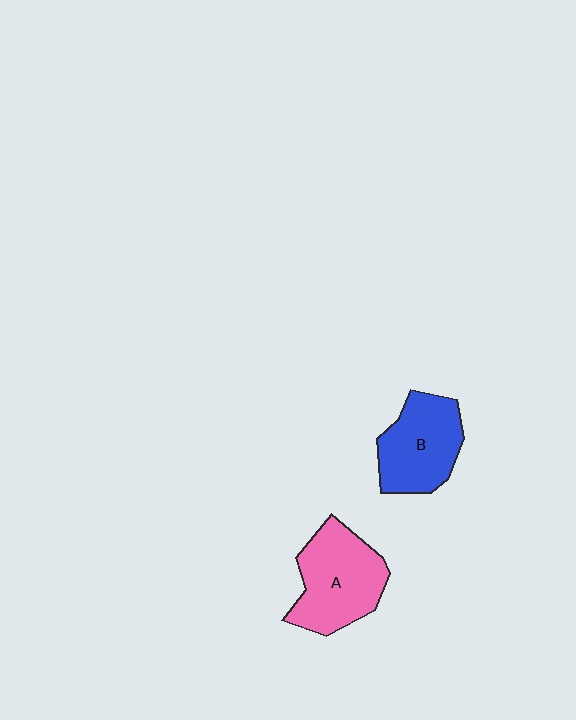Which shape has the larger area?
Shape A (pink).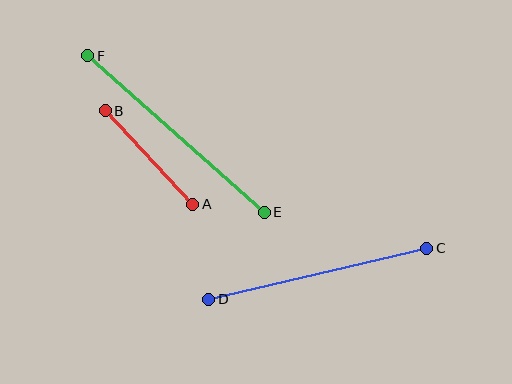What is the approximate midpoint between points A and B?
The midpoint is at approximately (149, 158) pixels.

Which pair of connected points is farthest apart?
Points E and F are farthest apart.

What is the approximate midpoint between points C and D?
The midpoint is at approximately (318, 274) pixels.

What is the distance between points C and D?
The distance is approximately 224 pixels.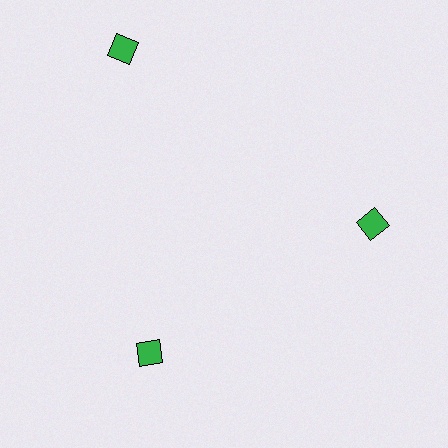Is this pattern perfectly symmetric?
No. The 3 green diamonds are arranged in a ring, but one element near the 11 o'clock position is pushed outward from the center, breaking the 3-fold rotational symmetry.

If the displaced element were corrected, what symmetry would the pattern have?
It would have 3-fold rotational symmetry — the pattern would map onto itself every 120 degrees.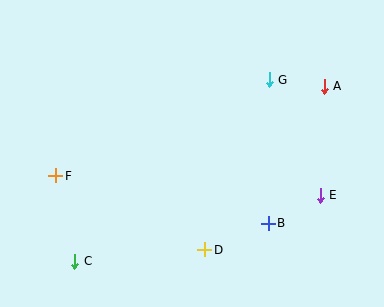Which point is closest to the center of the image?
Point D at (204, 250) is closest to the center.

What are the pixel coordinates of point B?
Point B is at (268, 223).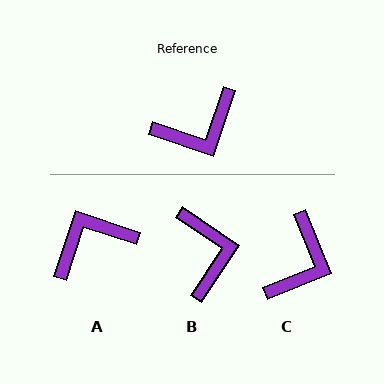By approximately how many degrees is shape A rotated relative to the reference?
Approximately 180 degrees clockwise.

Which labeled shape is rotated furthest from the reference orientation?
A, about 180 degrees away.